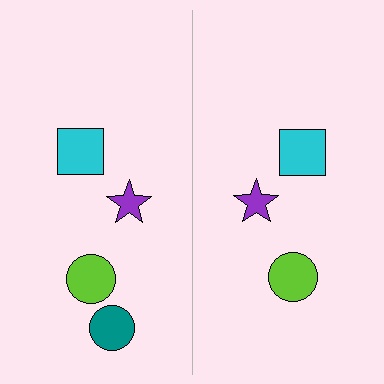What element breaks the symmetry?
A teal circle is missing from the right side.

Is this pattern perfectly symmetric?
No, the pattern is not perfectly symmetric. A teal circle is missing from the right side.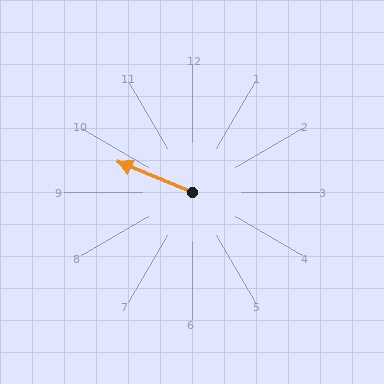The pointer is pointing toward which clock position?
Roughly 10 o'clock.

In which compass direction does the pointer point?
West.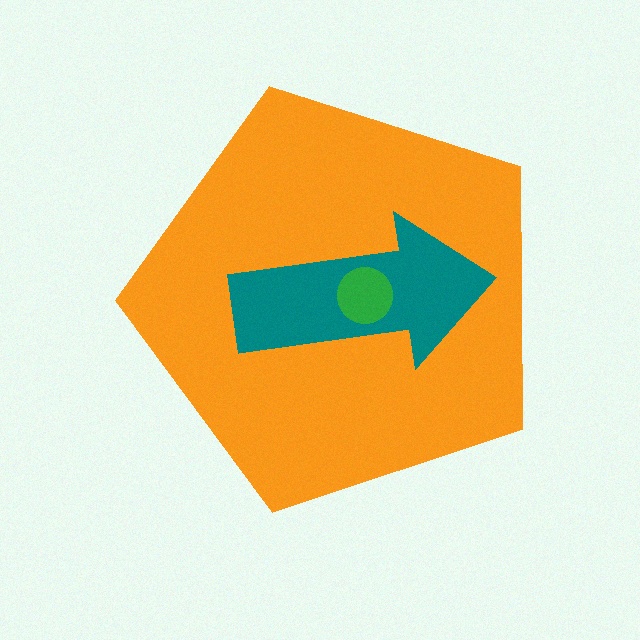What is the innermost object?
The green circle.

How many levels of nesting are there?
3.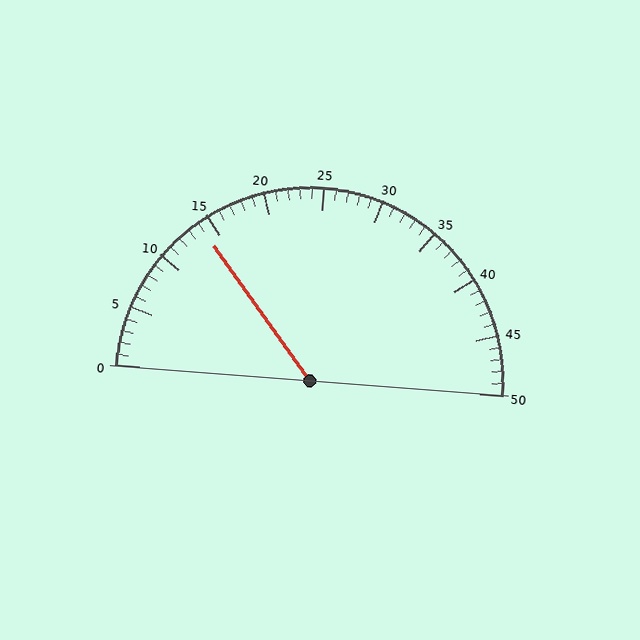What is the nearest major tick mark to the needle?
The nearest major tick mark is 15.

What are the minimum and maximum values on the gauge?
The gauge ranges from 0 to 50.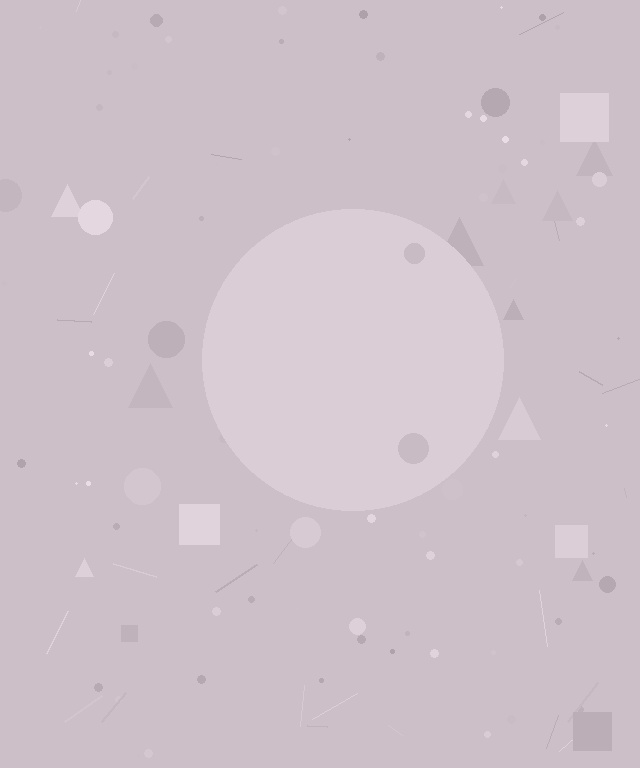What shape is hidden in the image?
A circle is hidden in the image.